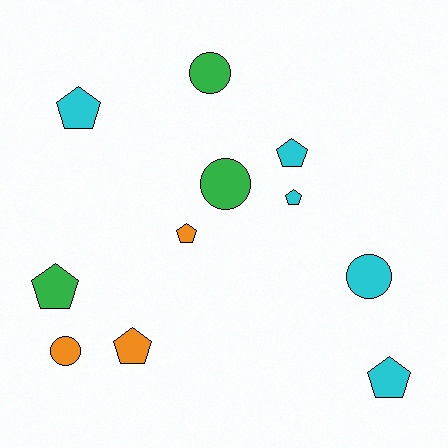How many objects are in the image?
There are 11 objects.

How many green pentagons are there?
There is 1 green pentagon.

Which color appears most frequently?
Cyan, with 5 objects.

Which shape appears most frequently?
Pentagon, with 7 objects.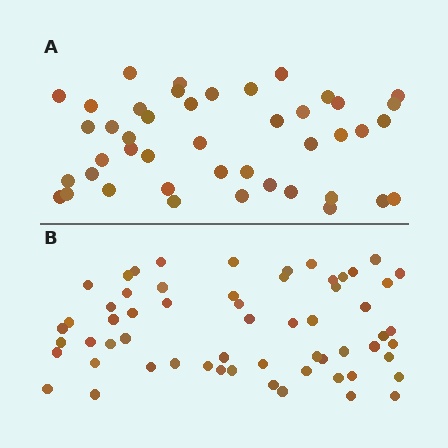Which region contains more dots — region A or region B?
Region B (the bottom region) has more dots.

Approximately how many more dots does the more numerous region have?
Region B has approximately 15 more dots than region A.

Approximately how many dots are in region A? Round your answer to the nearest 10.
About 40 dots. (The exact count is 44, which rounds to 40.)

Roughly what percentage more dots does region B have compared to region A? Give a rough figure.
About 35% more.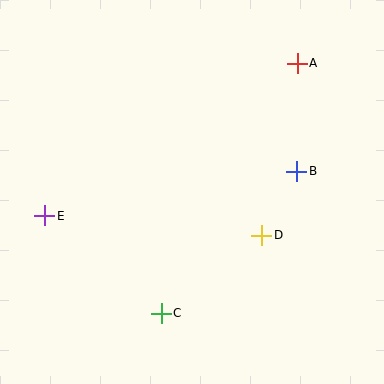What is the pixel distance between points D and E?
The distance between D and E is 218 pixels.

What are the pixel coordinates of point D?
Point D is at (262, 235).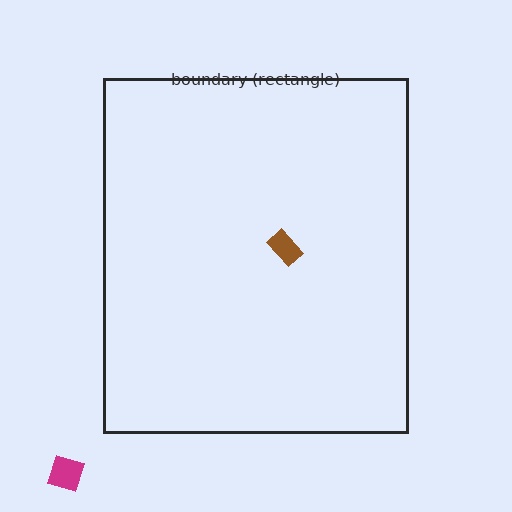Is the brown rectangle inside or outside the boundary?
Inside.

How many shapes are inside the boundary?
1 inside, 1 outside.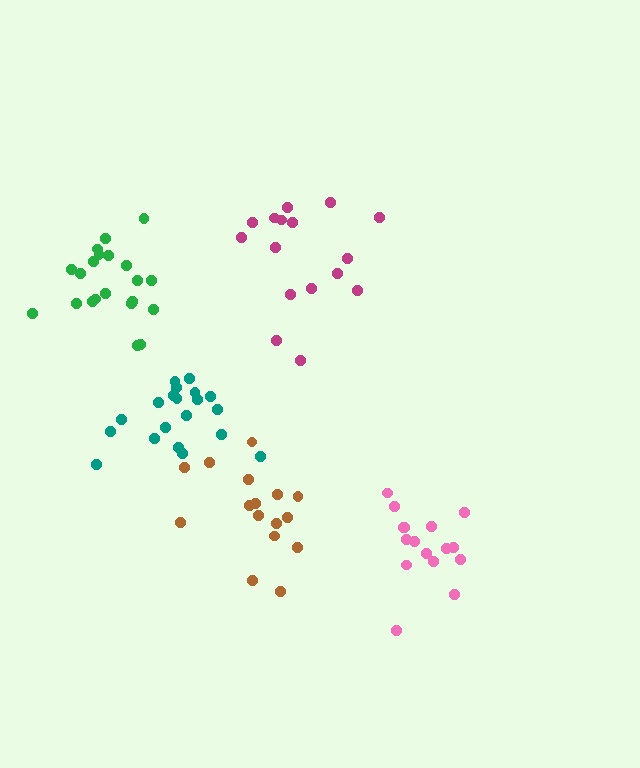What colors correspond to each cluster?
The clusters are colored: teal, magenta, green, pink, brown.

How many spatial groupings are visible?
There are 5 spatial groupings.